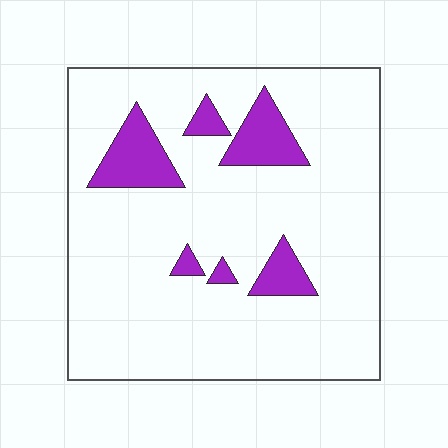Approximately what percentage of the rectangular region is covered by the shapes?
Approximately 15%.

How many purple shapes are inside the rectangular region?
6.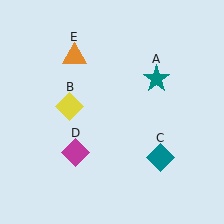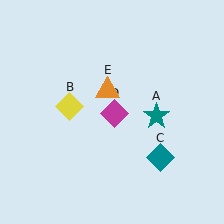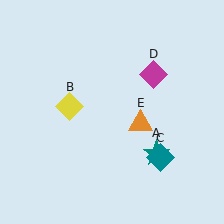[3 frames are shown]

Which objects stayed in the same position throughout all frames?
Yellow diamond (object B) and teal diamond (object C) remained stationary.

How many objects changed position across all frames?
3 objects changed position: teal star (object A), magenta diamond (object D), orange triangle (object E).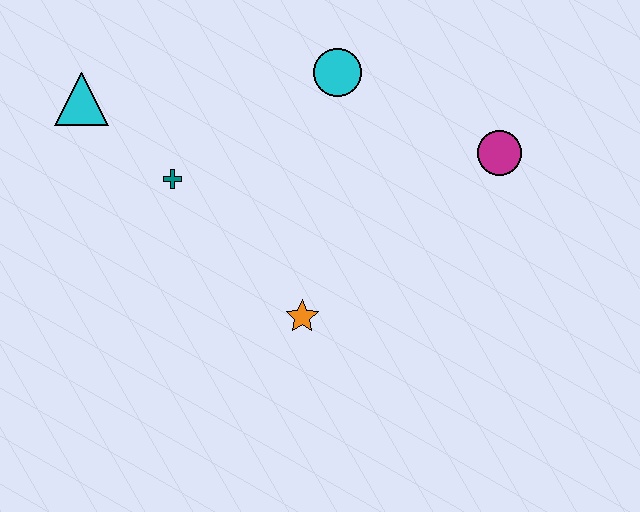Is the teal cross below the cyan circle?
Yes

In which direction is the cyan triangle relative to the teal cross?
The cyan triangle is to the left of the teal cross.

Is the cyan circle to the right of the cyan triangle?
Yes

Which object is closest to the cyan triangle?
The teal cross is closest to the cyan triangle.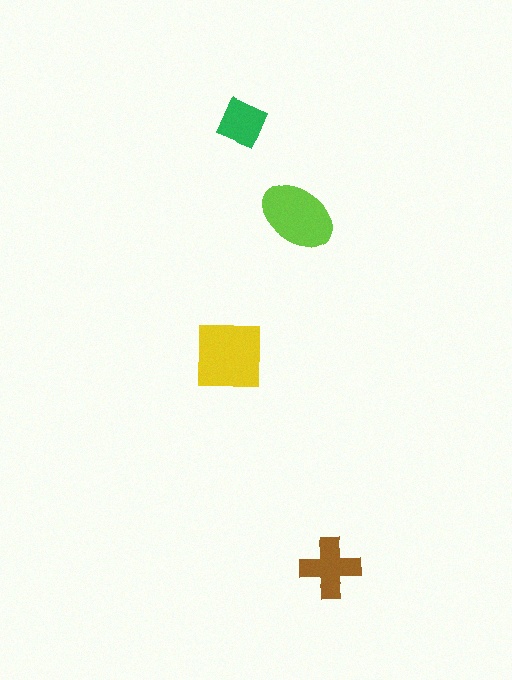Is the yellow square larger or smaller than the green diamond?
Larger.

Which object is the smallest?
The green diamond.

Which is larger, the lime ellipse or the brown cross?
The lime ellipse.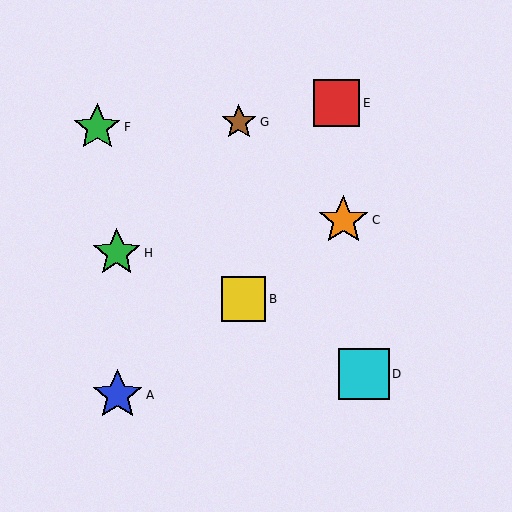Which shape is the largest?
The blue star (labeled A) is the largest.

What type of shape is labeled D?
Shape D is a cyan square.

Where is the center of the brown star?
The center of the brown star is at (239, 122).